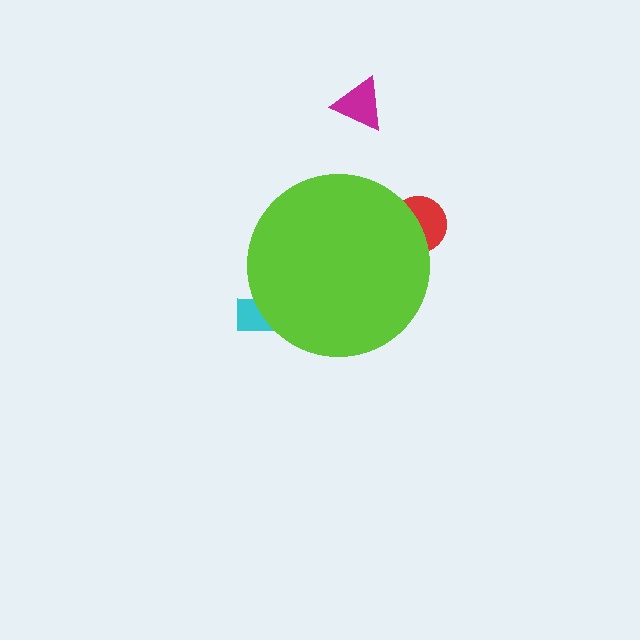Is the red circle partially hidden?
Yes, the red circle is partially hidden behind the lime circle.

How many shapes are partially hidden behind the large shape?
2 shapes are partially hidden.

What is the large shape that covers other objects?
A lime circle.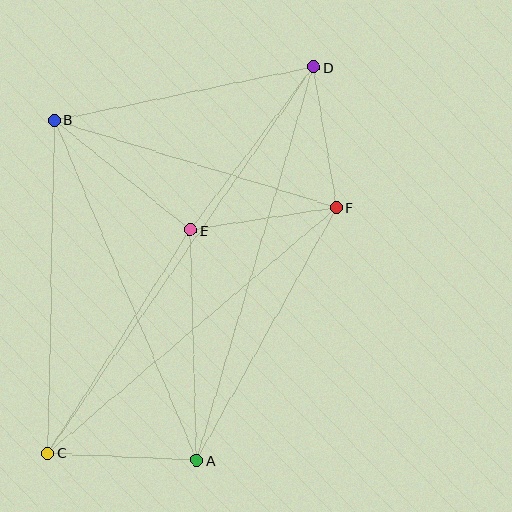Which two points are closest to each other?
Points D and F are closest to each other.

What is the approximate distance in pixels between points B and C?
The distance between B and C is approximately 333 pixels.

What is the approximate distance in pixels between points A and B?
The distance between A and B is approximately 369 pixels.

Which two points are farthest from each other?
Points C and D are farthest from each other.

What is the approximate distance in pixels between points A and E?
The distance between A and E is approximately 230 pixels.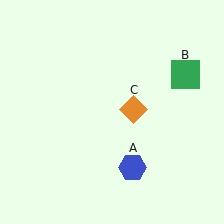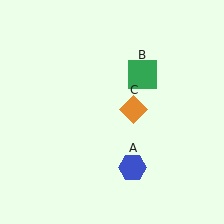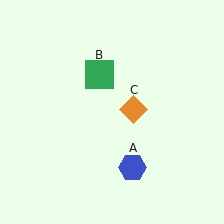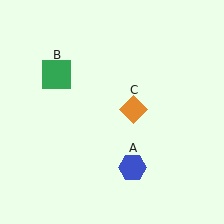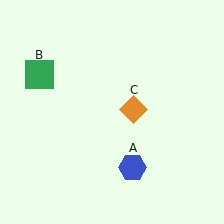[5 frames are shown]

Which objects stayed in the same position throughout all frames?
Blue hexagon (object A) and orange diamond (object C) remained stationary.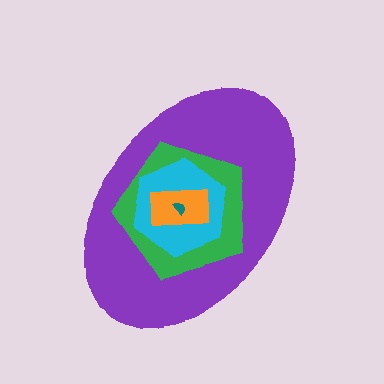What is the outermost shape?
The purple ellipse.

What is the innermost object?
The teal semicircle.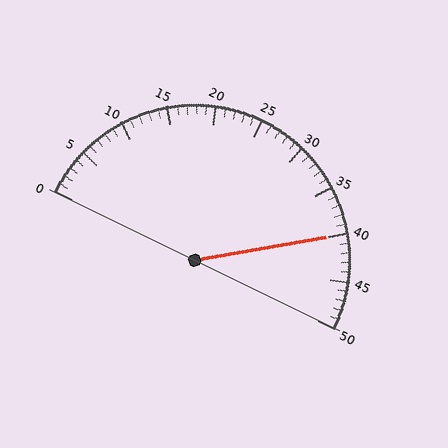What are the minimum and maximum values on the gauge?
The gauge ranges from 0 to 50.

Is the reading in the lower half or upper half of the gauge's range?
The reading is in the upper half of the range (0 to 50).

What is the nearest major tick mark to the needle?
The nearest major tick mark is 40.